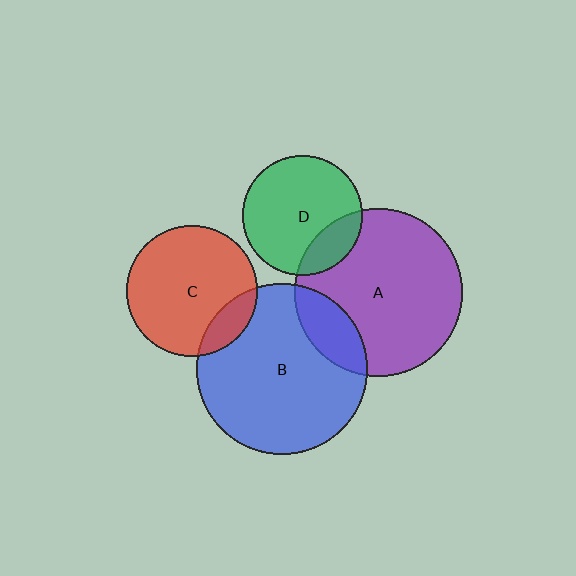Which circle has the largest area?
Circle B (blue).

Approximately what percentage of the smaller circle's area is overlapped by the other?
Approximately 15%.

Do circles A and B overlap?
Yes.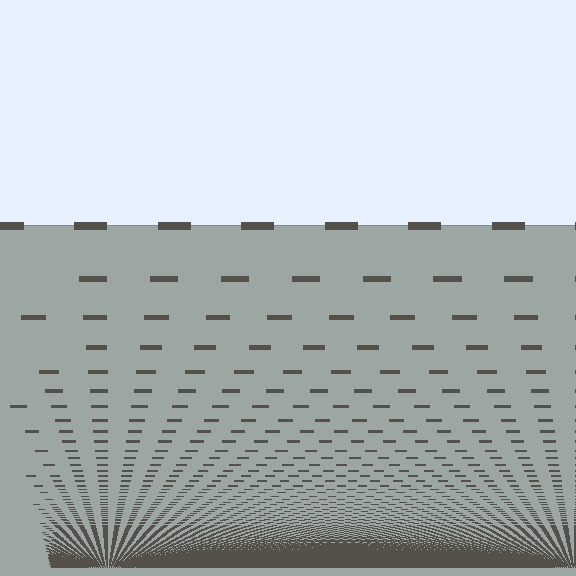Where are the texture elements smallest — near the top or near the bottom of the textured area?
Near the bottom.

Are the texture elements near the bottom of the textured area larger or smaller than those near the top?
Smaller. The gradient is inverted — elements near the bottom are smaller and denser.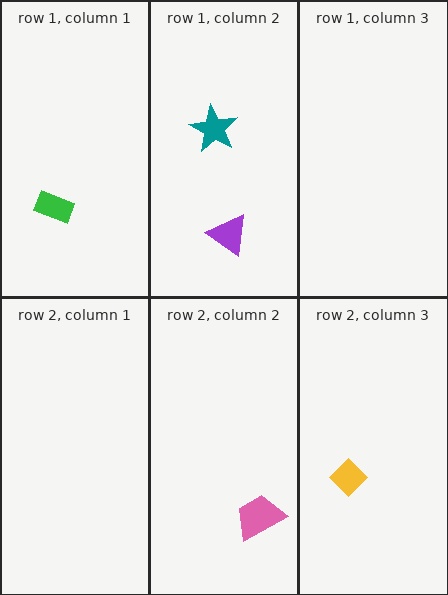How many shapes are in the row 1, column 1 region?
1.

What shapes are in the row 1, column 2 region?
The purple triangle, the teal star.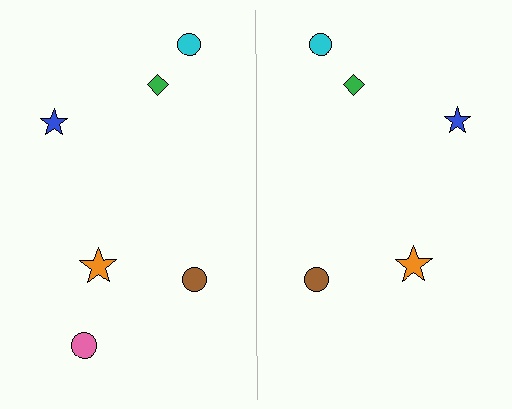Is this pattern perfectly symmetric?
No, the pattern is not perfectly symmetric. A pink circle is missing from the right side.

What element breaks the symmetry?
A pink circle is missing from the right side.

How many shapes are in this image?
There are 11 shapes in this image.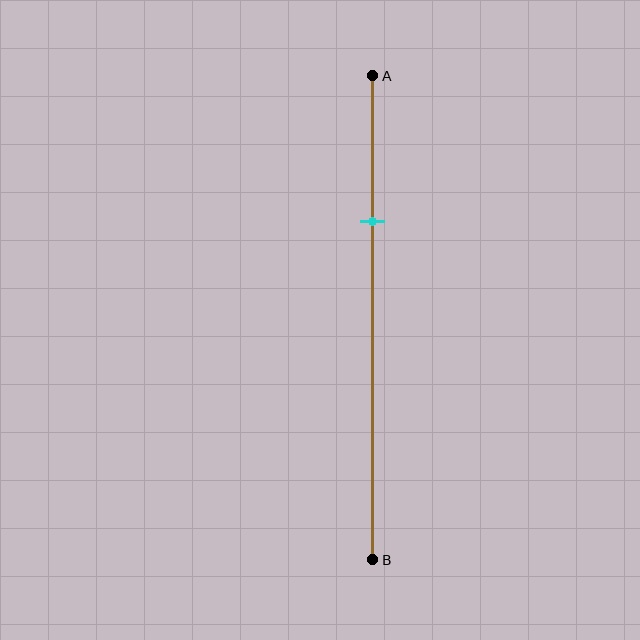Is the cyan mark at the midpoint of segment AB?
No, the mark is at about 30% from A, not at the 50% midpoint.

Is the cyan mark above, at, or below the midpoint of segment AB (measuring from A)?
The cyan mark is above the midpoint of segment AB.